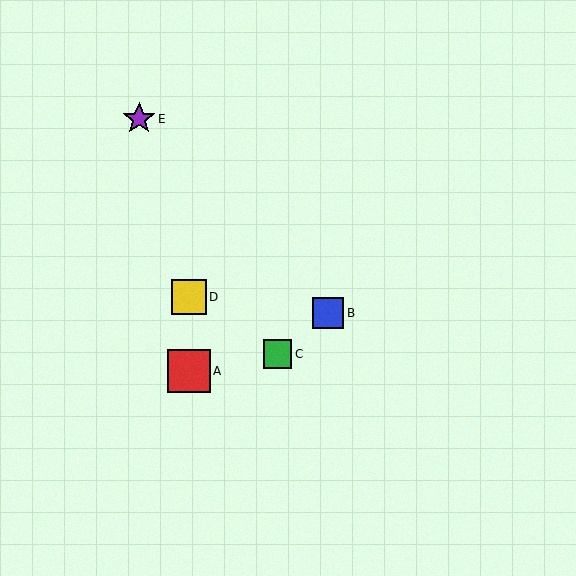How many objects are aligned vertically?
2 objects (A, D) are aligned vertically.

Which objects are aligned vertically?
Objects A, D are aligned vertically.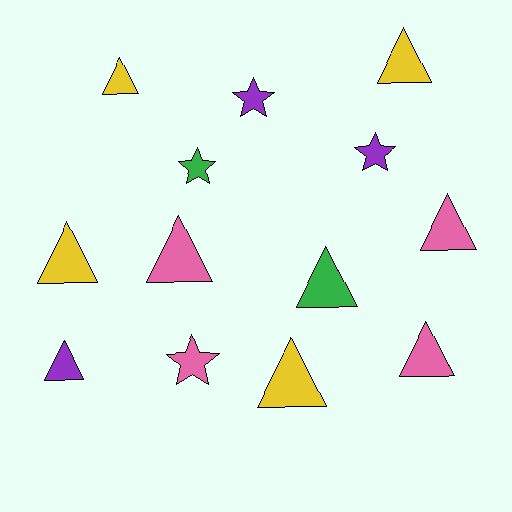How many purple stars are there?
There are 2 purple stars.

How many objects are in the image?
There are 13 objects.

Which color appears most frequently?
Pink, with 4 objects.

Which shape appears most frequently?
Triangle, with 9 objects.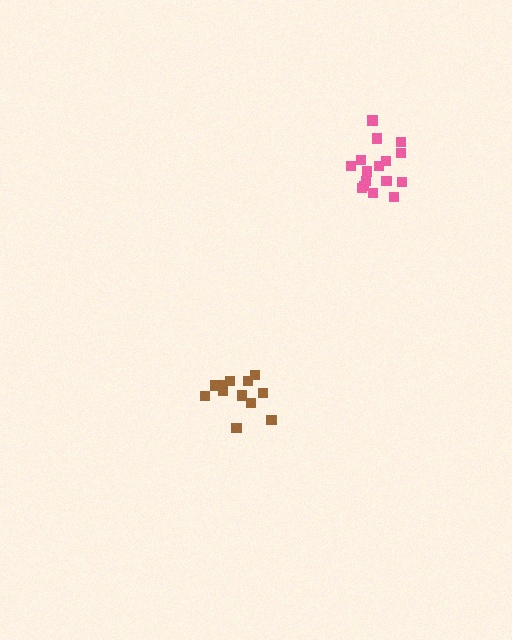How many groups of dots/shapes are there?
There are 2 groups.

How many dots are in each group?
Group 1: 17 dots, Group 2: 13 dots (30 total).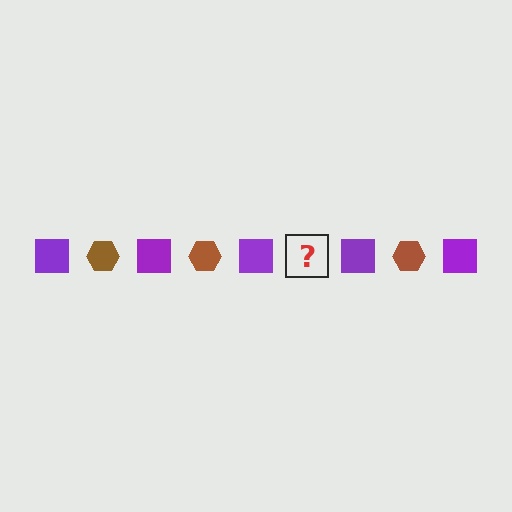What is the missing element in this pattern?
The missing element is a brown hexagon.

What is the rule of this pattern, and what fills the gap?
The rule is that the pattern alternates between purple square and brown hexagon. The gap should be filled with a brown hexagon.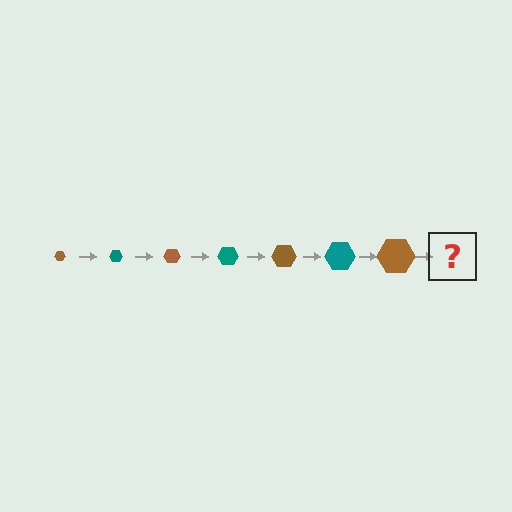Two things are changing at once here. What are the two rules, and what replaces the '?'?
The two rules are that the hexagon grows larger each step and the color cycles through brown and teal. The '?' should be a teal hexagon, larger than the previous one.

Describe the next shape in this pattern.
It should be a teal hexagon, larger than the previous one.